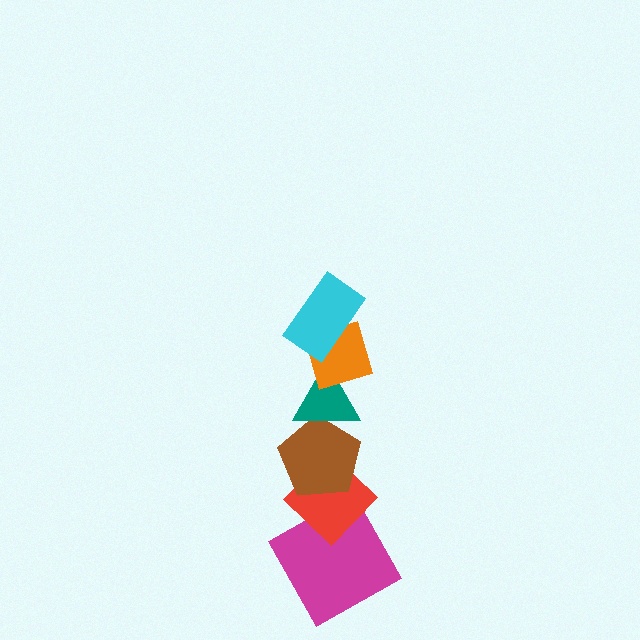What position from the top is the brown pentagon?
The brown pentagon is 4th from the top.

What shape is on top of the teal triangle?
The orange diamond is on top of the teal triangle.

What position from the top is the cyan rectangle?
The cyan rectangle is 1st from the top.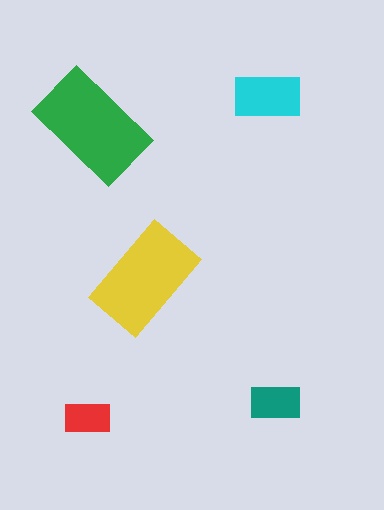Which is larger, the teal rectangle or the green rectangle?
The green one.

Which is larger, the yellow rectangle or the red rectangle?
The yellow one.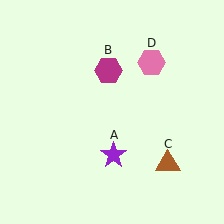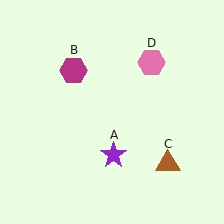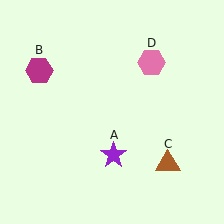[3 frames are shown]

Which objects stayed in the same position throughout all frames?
Purple star (object A) and brown triangle (object C) and pink hexagon (object D) remained stationary.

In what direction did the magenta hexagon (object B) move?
The magenta hexagon (object B) moved left.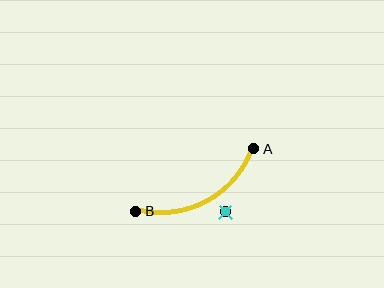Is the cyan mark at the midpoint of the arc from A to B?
No — the cyan mark does not lie on the arc at all. It sits slightly outside the curve.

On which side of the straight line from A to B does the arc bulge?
The arc bulges below the straight line connecting A and B.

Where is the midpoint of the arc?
The arc midpoint is the point on the curve farthest from the straight line joining A and B. It sits below that line.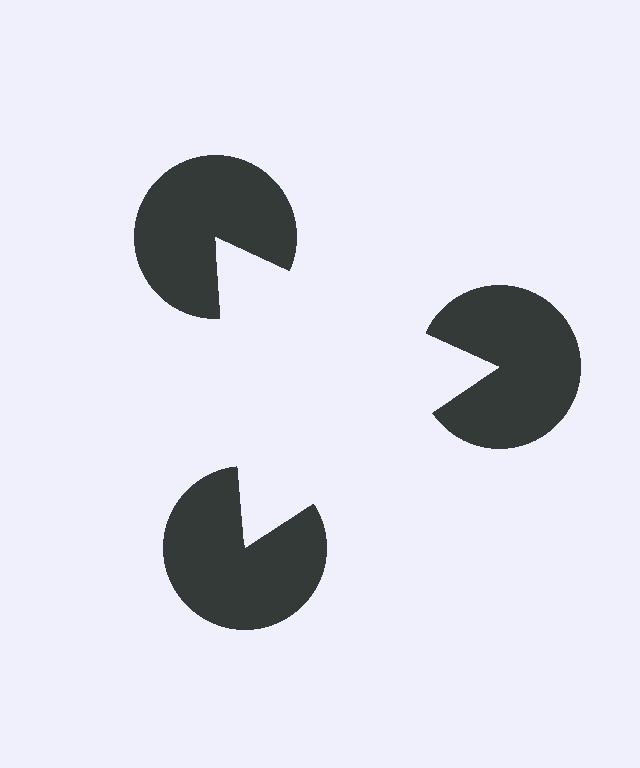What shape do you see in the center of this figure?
An illusory triangle — its edges are inferred from the aligned wedge cuts in the pac-man discs, not physically drawn.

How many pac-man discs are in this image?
There are 3 — one at each vertex of the illusory triangle.